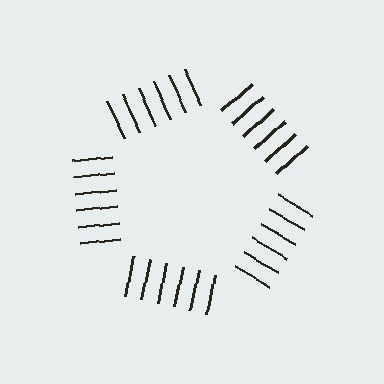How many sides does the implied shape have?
5 sides — the line-ends trace a pentagon.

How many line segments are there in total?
30 — 6 along each of the 5 edges.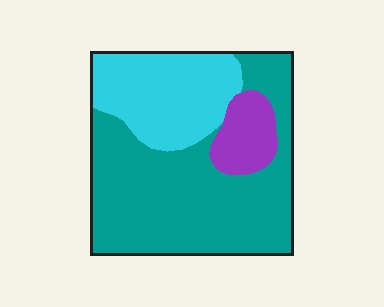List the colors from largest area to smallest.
From largest to smallest: teal, cyan, purple.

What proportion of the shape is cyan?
Cyan takes up about one quarter (1/4) of the shape.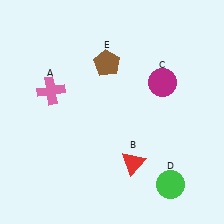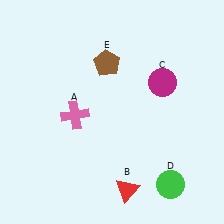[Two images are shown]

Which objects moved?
The objects that moved are: the pink cross (A), the red triangle (B).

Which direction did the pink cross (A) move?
The pink cross (A) moved down.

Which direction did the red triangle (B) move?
The red triangle (B) moved down.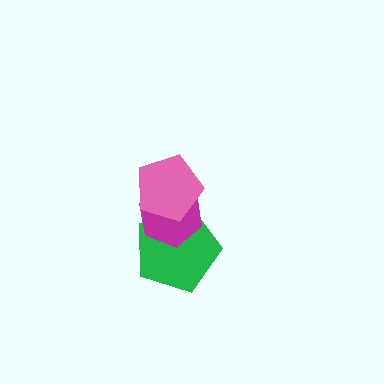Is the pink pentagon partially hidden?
No, no other shape covers it.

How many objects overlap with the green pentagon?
2 objects overlap with the green pentagon.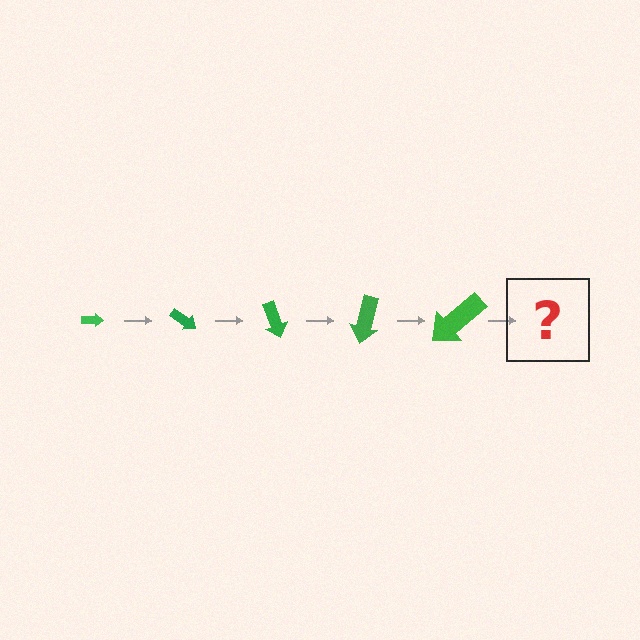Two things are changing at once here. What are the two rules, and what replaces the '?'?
The two rules are that the arrow grows larger each step and it rotates 35 degrees each step. The '?' should be an arrow, larger than the previous one and rotated 175 degrees from the start.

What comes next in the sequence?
The next element should be an arrow, larger than the previous one and rotated 175 degrees from the start.